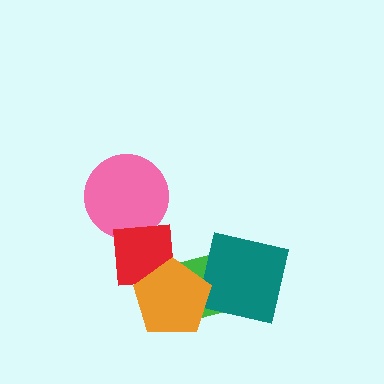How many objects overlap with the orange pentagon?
2 objects overlap with the orange pentagon.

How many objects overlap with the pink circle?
1 object overlaps with the pink circle.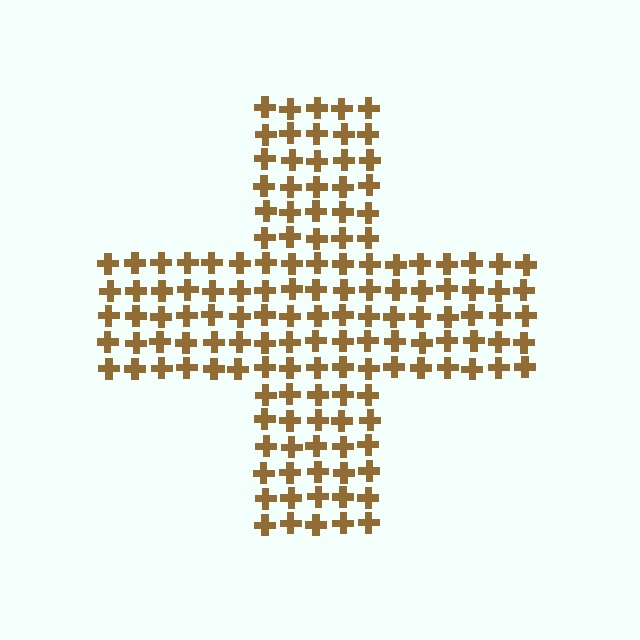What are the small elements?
The small elements are crosses.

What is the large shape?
The large shape is a cross.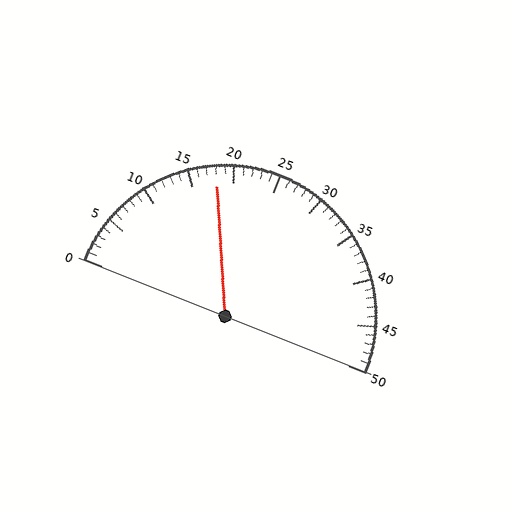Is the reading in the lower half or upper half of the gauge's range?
The reading is in the lower half of the range (0 to 50).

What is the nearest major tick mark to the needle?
The nearest major tick mark is 20.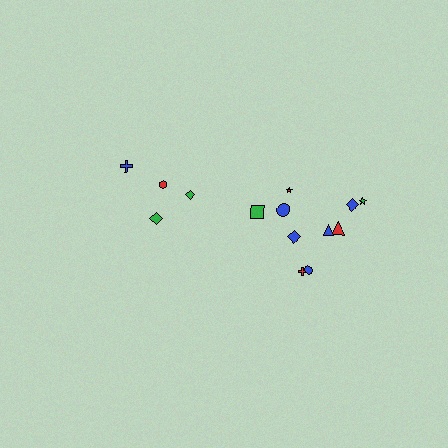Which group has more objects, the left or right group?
The right group.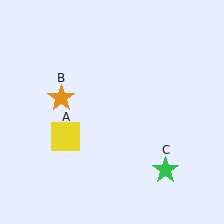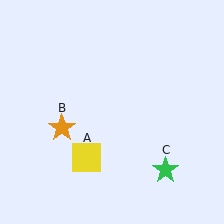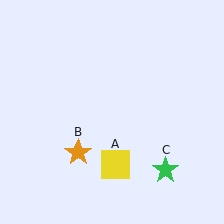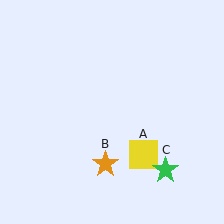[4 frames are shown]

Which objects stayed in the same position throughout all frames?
Green star (object C) remained stationary.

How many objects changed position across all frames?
2 objects changed position: yellow square (object A), orange star (object B).